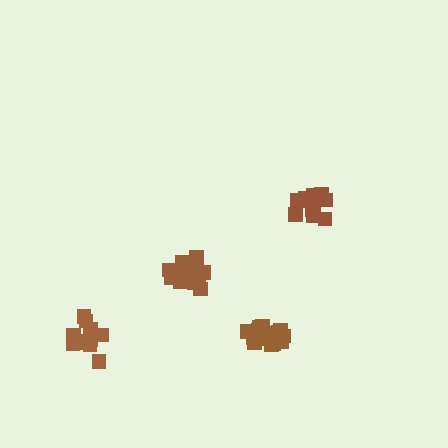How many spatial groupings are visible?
There are 4 spatial groupings.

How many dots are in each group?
Group 1: 12 dots, Group 2: 18 dots, Group 3: 18 dots, Group 4: 13 dots (61 total).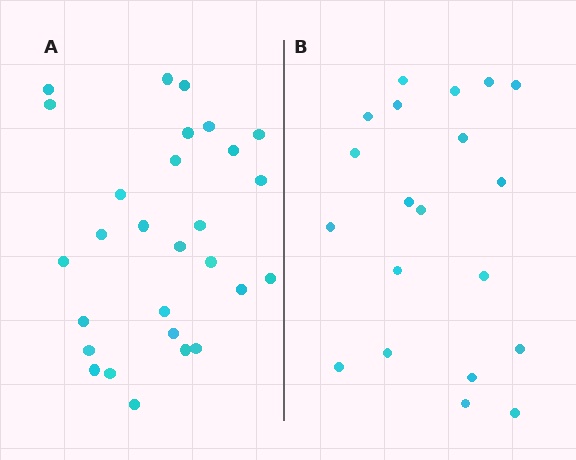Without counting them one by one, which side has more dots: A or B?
Region A (the left region) has more dots.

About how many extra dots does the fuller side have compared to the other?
Region A has roughly 8 or so more dots than region B.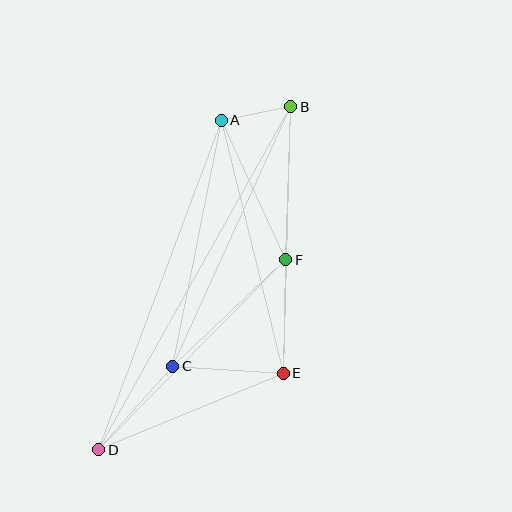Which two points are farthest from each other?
Points B and D are farthest from each other.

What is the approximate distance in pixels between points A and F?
The distance between A and F is approximately 154 pixels.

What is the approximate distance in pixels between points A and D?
The distance between A and D is approximately 352 pixels.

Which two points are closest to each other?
Points A and B are closest to each other.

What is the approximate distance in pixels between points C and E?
The distance between C and E is approximately 111 pixels.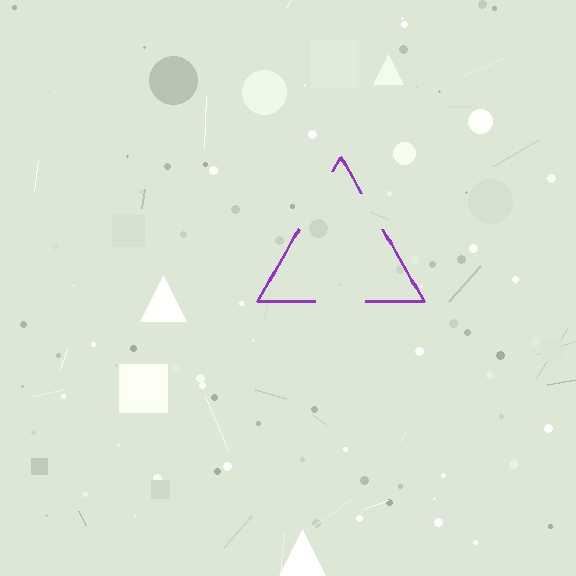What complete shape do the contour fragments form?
The contour fragments form a triangle.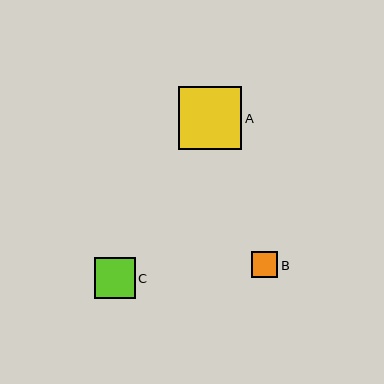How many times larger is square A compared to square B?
Square A is approximately 2.4 times the size of square B.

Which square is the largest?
Square A is the largest with a size of approximately 63 pixels.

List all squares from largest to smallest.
From largest to smallest: A, C, B.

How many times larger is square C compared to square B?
Square C is approximately 1.6 times the size of square B.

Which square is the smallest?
Square B is the smallest with a size of approximately 26 pixels.